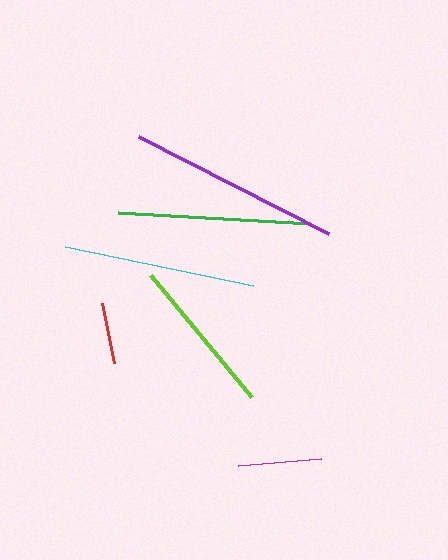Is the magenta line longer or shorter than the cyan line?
The cyan line is longer than the magenta line.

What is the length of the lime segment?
The lime segment is approximately 158 pixels long.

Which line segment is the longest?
The purple line is the longest at approximately 213 pixels.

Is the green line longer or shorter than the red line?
The green line is longer than the red line.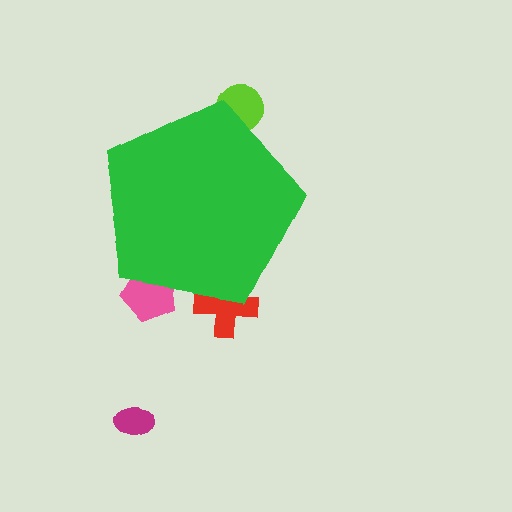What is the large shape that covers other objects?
A green pentagon.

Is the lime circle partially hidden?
Yes, the lime circle is partially hidden behind the green pentagon.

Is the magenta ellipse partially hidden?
No, the magenta ellipse is fully visible.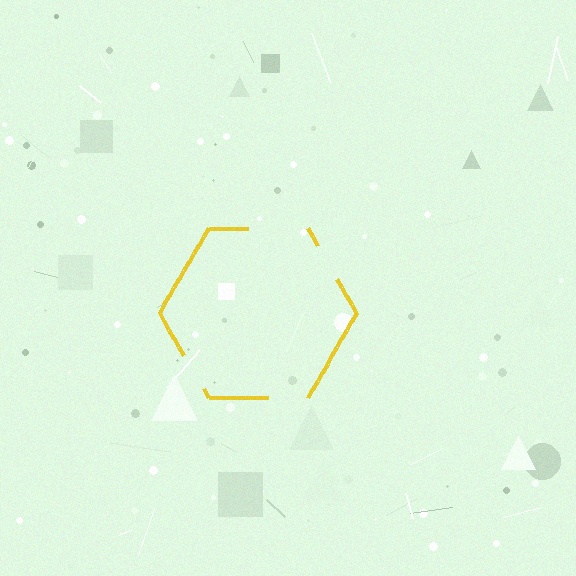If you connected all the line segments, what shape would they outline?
They would outline a hexagon.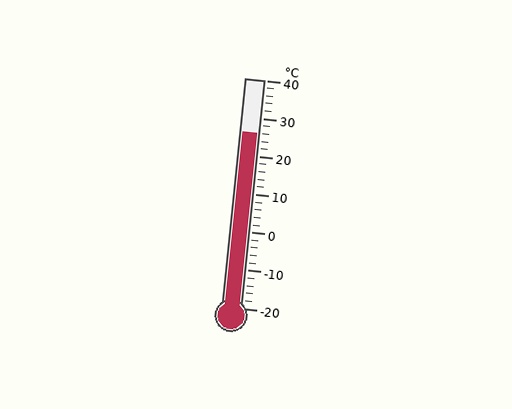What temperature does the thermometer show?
The thermometer shows approximately 26°C.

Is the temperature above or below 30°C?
The temperature is below 30°C.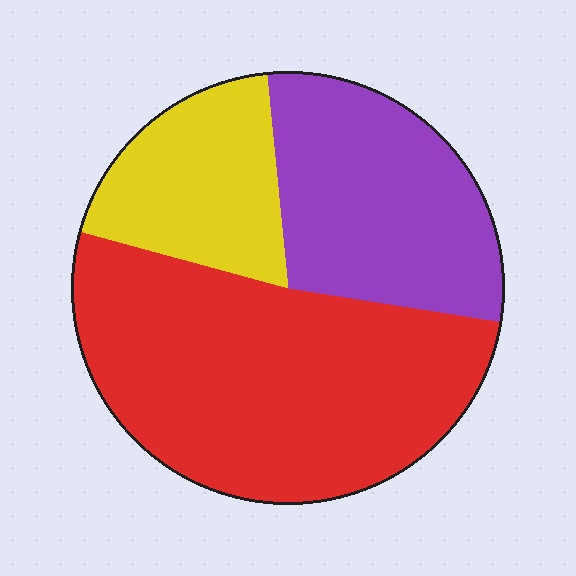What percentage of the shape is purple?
Purple covers 29% of the shape.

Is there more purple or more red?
Red.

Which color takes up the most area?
Red, at roughly 50%.